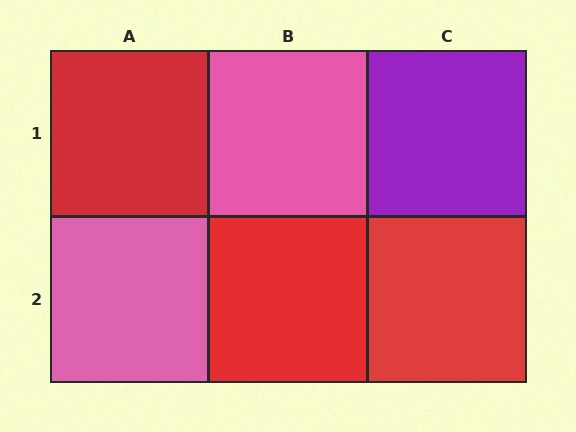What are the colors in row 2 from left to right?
Pink, red, red.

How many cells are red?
3 cells are red.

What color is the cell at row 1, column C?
Purple.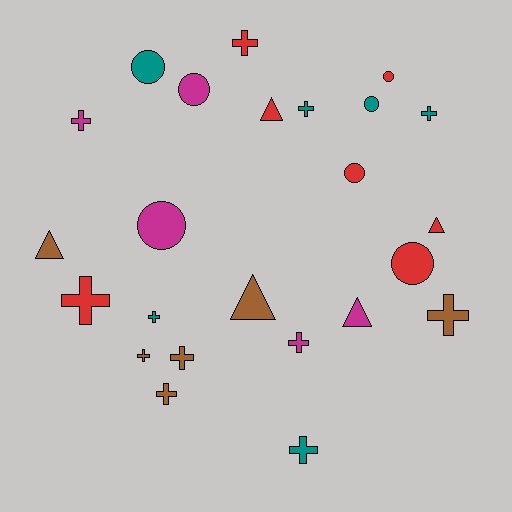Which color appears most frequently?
Red, with 7 objects.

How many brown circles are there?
There are no brown circles.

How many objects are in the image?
There are 24 objects.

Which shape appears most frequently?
Cross, with 12 objects.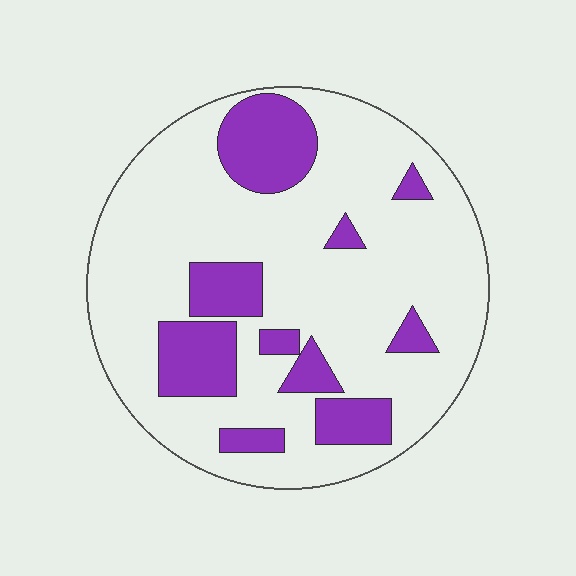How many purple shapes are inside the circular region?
10.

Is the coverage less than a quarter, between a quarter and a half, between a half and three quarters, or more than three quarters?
Less than a quarter.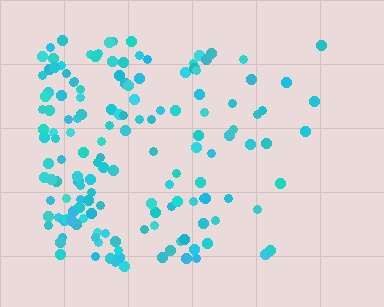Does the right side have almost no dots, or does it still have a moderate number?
Still a moderate number, just noticeably fewer than the left.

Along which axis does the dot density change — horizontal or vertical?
Horizontal.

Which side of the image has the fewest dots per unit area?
The right.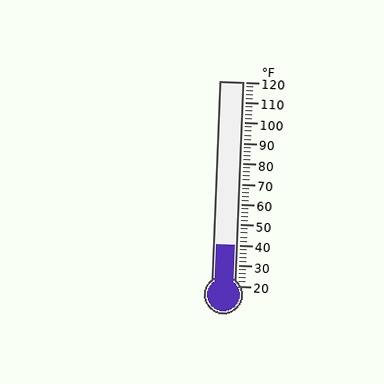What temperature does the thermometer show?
The thermometer shows approximately 40°F.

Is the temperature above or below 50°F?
The temperature is below 50°F.